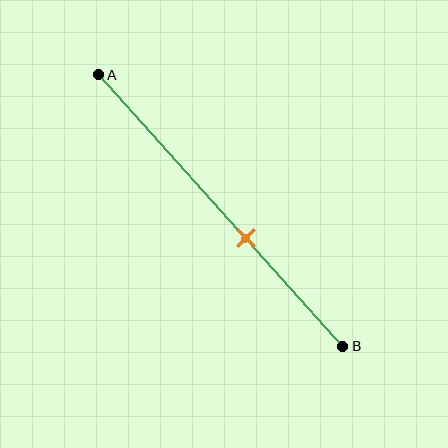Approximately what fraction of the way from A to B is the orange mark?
The orange mark is approximately 60% of the way from A to B.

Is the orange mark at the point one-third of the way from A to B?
No, the mark is at about 60% from A, not at the 33% one-third point.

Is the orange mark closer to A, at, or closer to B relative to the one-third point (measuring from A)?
The orange mark is closer to point B than the one-third point of segment AB.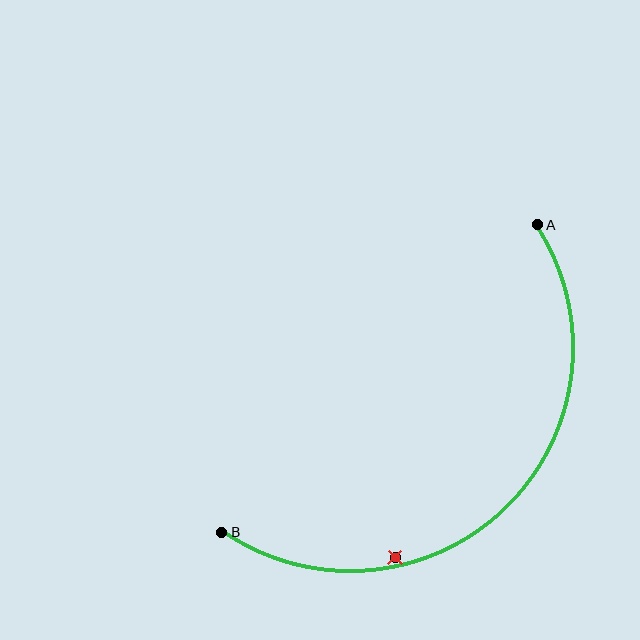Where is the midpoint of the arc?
The arc midpoint is the point on the curve farthest from the straight line joining A and B. It sits below and to the right of that line.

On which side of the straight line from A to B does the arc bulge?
The arc bulges below and to the right of the straight line connecting A and B.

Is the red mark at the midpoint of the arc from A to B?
No — the red mark does not lie on the arc at all. It sits slightly inside the curve.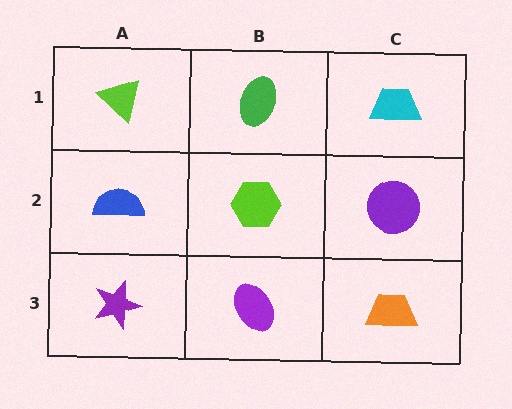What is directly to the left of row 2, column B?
A blue semicircle.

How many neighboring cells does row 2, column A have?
3.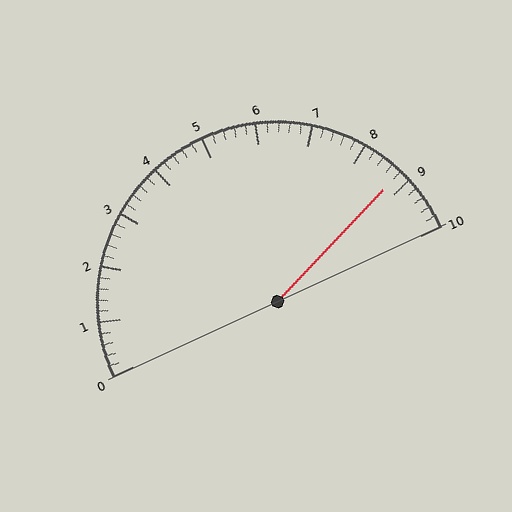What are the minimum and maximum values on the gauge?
The gauge ranges from 0 to 10.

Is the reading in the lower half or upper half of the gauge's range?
The reading is in the upper half of the range (0 to 10).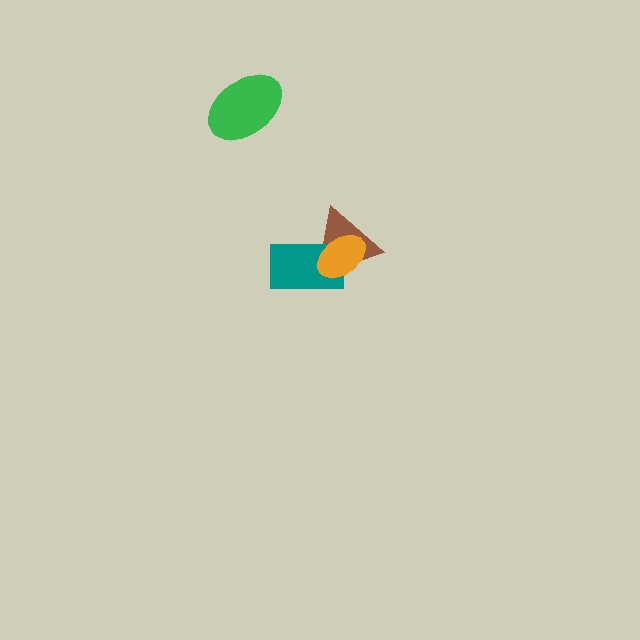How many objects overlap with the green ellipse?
0 objects overlap with the green ellipse.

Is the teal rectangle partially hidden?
Yes, it is partially covered by another shape.